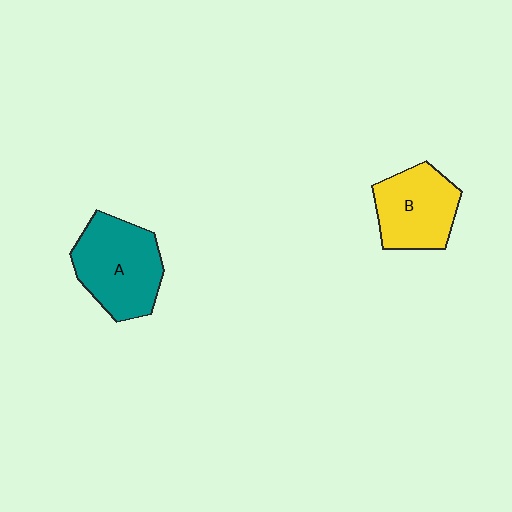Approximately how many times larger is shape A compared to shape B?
Approximately 1.2 times.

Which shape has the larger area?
Shape A (teal).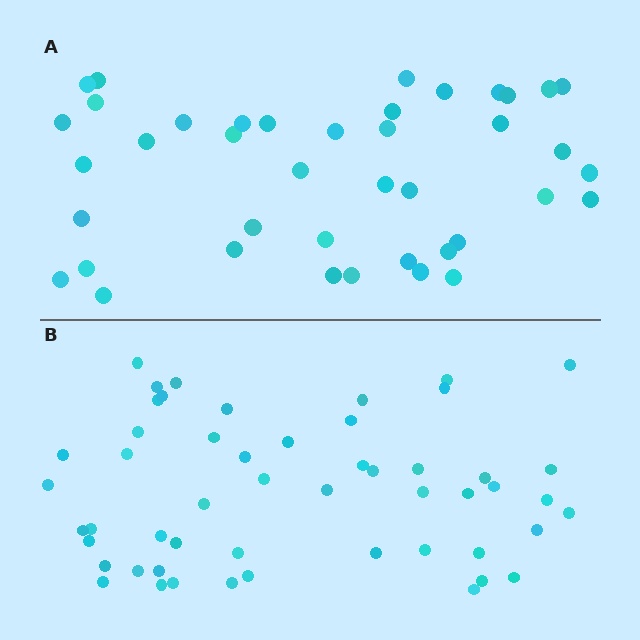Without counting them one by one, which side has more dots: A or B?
Region B (the bottom region) has more dots.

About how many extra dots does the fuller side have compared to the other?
Region B has roughly 12 or so more dots than region A.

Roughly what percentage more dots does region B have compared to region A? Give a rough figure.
About 25% more.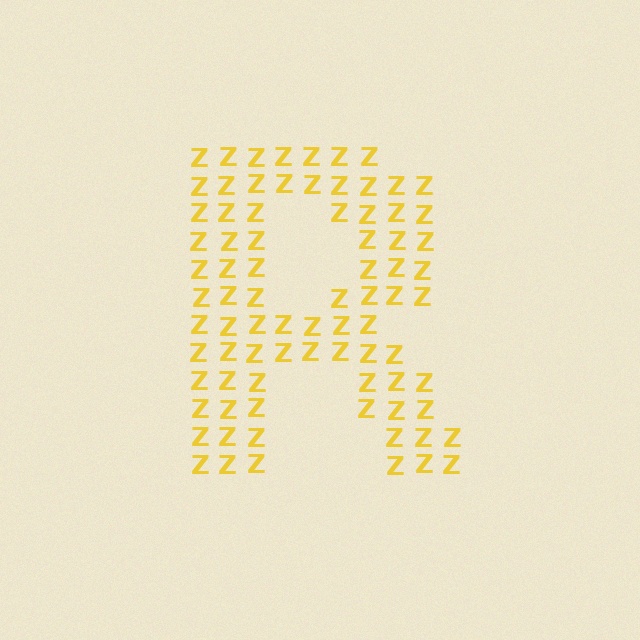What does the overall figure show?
The overall figure shows the letter R.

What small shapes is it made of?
It is made of small letter Z's.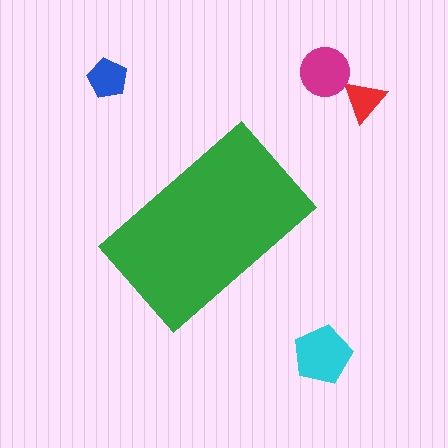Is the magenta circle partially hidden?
No, the magenta circle is fully visible.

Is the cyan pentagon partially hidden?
No, the cyan pentagon is fully visible.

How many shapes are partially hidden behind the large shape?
0 shapes are partially hidden.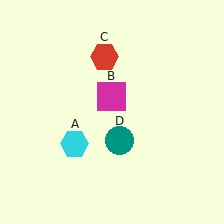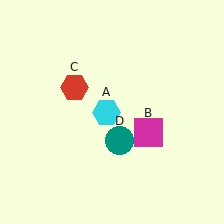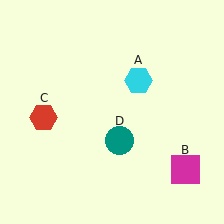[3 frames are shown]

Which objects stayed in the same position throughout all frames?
Teal circle (object D) remained stationary.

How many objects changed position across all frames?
3 objects changed position: cyan hexagon (object A), magenta square (object B), red hexagon (object C).